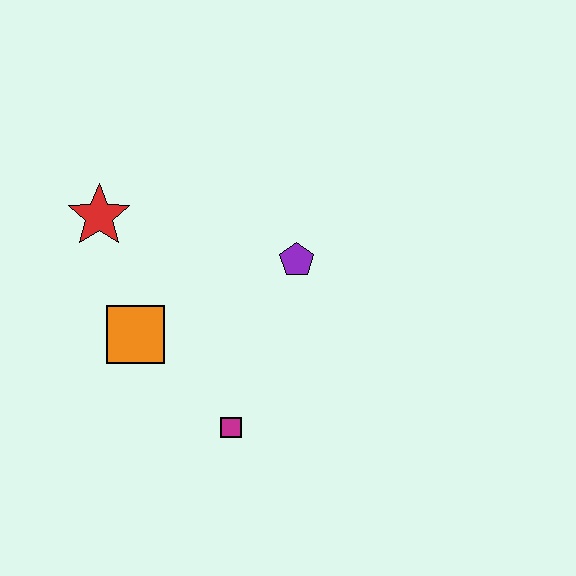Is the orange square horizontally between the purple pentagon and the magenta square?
No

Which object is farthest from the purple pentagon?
The red star is farthest from the purple pentagon.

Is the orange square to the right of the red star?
Yes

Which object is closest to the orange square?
The red star is closest to the orange square.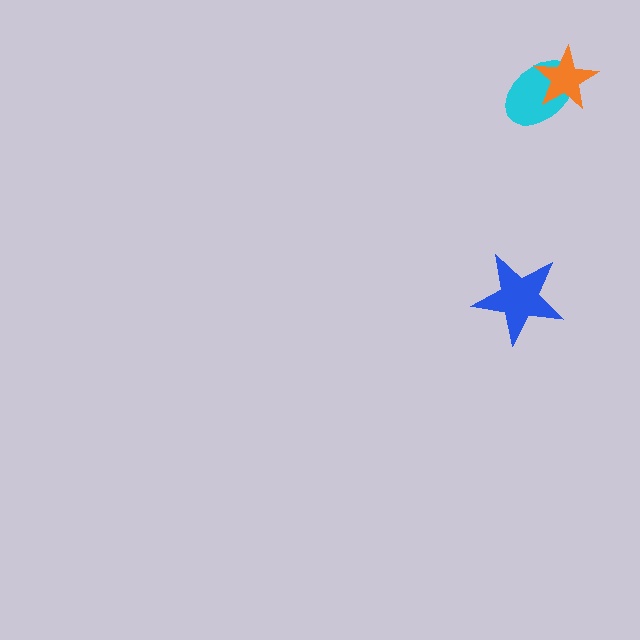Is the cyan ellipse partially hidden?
Yes, it is partially covered by another shape.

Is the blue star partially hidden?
No, no other shape covers it.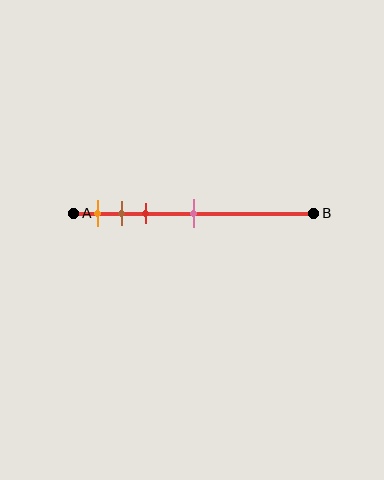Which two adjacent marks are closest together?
The brown and red marks are the closest adjacent pair.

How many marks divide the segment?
There are 4 marks dividing the segment.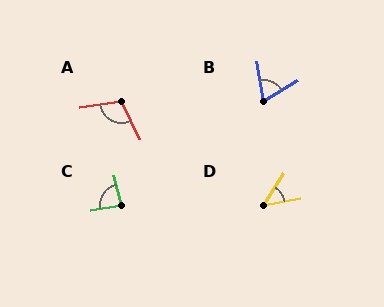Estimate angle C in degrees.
Approximately 86 degrees.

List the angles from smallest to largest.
D (46°), B (67°), C (86°), A (109°).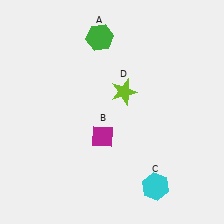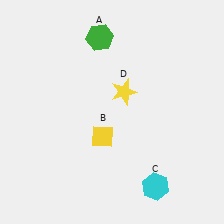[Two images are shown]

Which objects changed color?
B changed from magenta to yellow. D changed from lime to yellow.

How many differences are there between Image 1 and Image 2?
There are 2 differences between the two images.